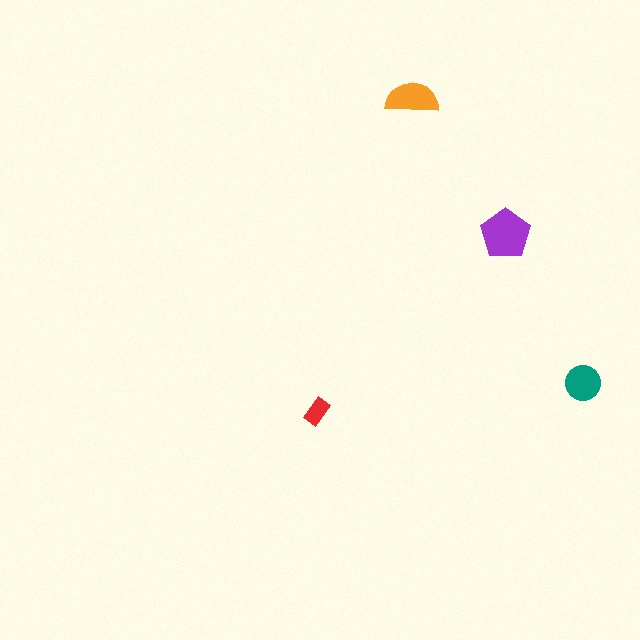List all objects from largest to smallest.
The purple pentagon, the orange semicircle, the teal circle, the red rectangle.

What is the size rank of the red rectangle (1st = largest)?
4th.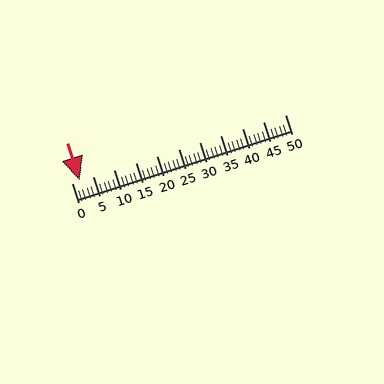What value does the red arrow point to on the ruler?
The red arrow points to approximately 2.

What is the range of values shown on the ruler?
The ruler shows values from 0 to 50.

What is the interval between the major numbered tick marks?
The major tick marks are spaced 5 units apart.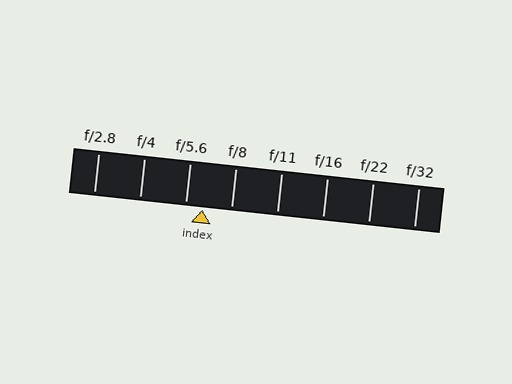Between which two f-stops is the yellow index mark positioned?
The index mark is between f/5.6 and f/8.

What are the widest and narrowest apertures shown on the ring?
The widest aperture shown is f/2.8 and the narrowest is f/32.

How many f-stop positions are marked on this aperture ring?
There are 8 f-stop positions marked.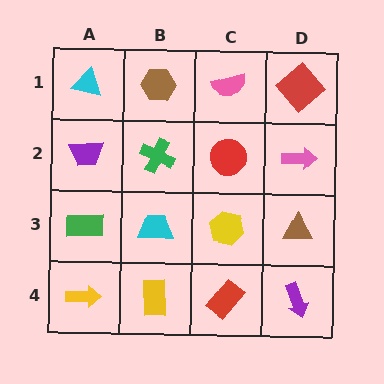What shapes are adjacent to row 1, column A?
A purple trapezoid (row 2, column A), a brown hexagon (row 1, column B).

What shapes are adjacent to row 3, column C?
A red circle (row 2, column C), a red rectangle (row 4, column C), a cyan trapezoid (row 3, column B), a brown triangle (row 3, column D).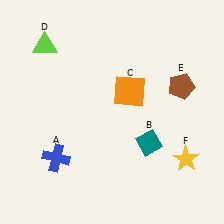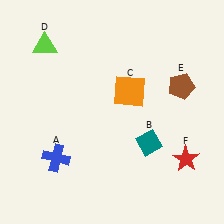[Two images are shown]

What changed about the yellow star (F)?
In Image 1, F is yellow. In Image 2, it changed to red.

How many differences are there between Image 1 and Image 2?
There is 1 difference between the two images.